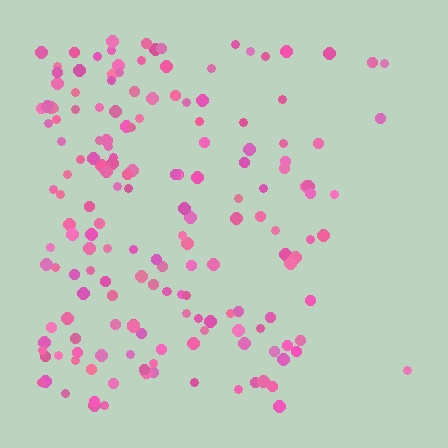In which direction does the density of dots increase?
From right to left, with the left side densest.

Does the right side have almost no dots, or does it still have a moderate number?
Still a moderate number, just noticeably fewer than the left.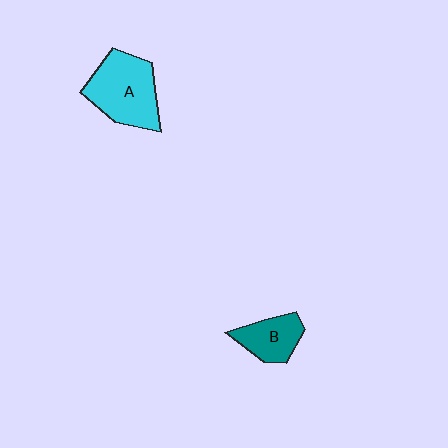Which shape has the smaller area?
Shape B (teal).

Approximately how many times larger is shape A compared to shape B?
Approximately 1.8 times.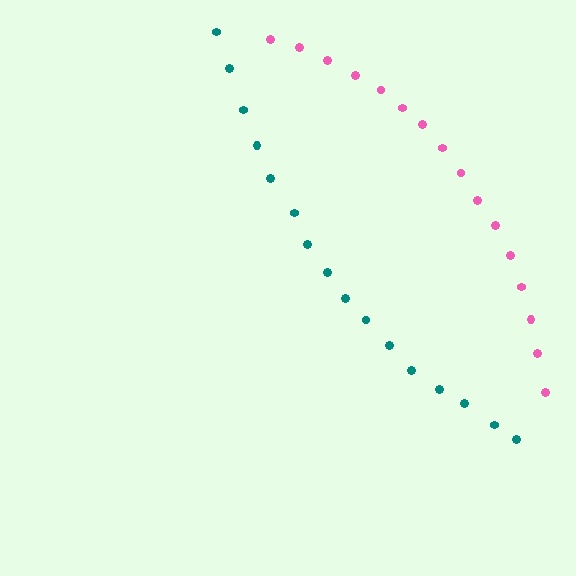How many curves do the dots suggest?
There are 2 distinct paths.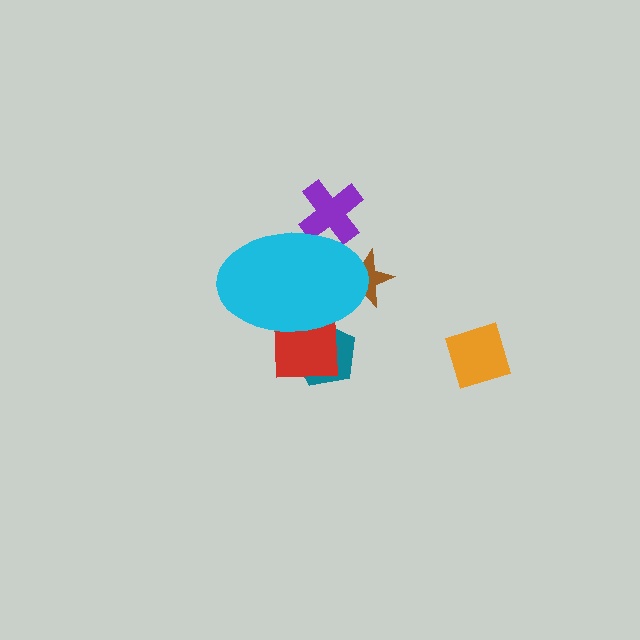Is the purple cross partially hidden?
Yes, the purple cross is partially hidden behind the cyan ellipse.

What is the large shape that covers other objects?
A cyan ellipse.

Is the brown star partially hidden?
Yes, the brown star is partially hidden behind the cyan ellipse.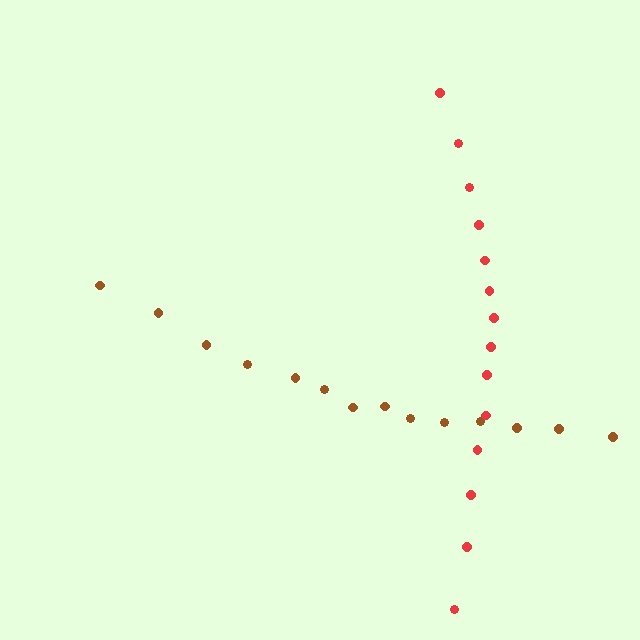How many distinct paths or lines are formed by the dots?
There are 2 distinct paths.